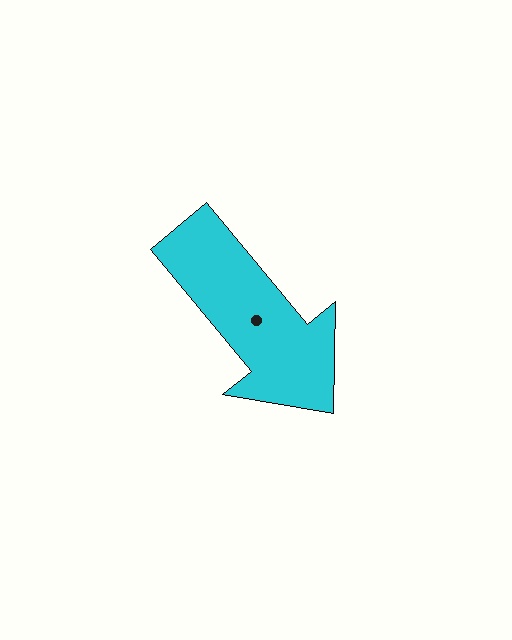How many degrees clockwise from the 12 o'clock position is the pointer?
Approximately 140 degrees.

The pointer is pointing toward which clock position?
Roughly 5 o'clock.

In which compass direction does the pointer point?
Southeast.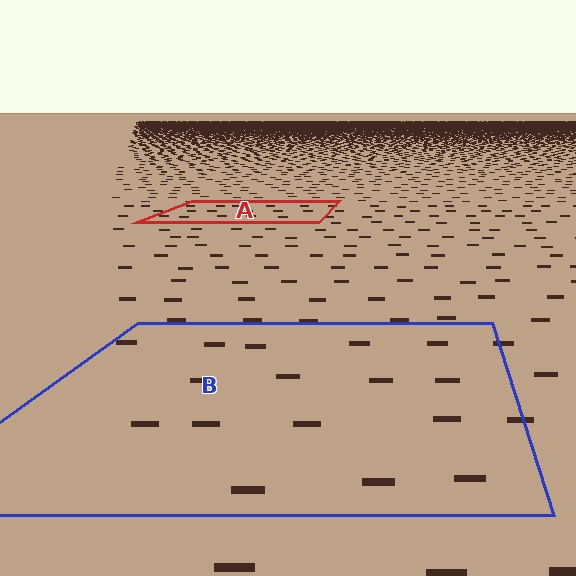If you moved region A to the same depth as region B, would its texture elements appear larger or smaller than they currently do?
They would appear larger. At a closer depth, the same texture elements are projected at a bigger on-screen size.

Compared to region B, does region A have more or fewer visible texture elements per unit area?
Region A has more texture elements per unit area — they are packed more densely because it is farther away.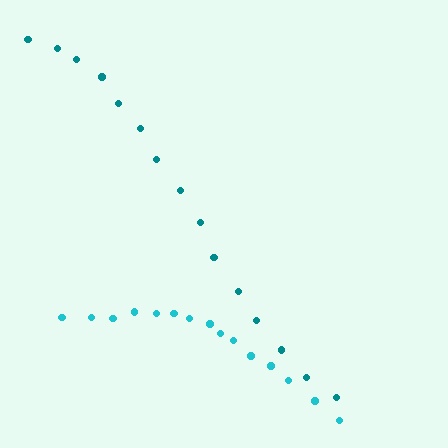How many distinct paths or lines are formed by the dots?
There are 2 distinct paths.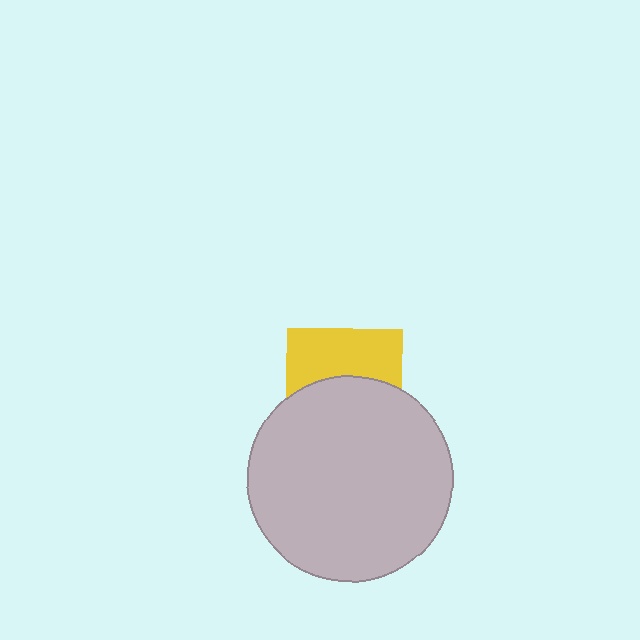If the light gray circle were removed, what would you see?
You would see the complete yellow square.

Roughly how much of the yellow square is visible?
About half of it is visible (roughly 46%).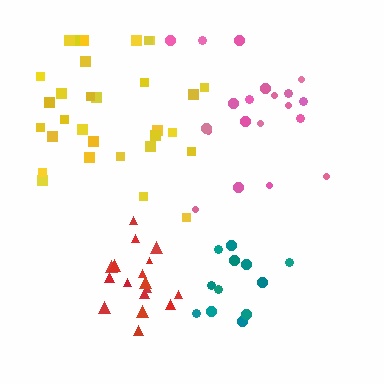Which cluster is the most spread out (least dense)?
Yellow.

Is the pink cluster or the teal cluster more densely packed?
Teal.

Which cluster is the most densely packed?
Red.